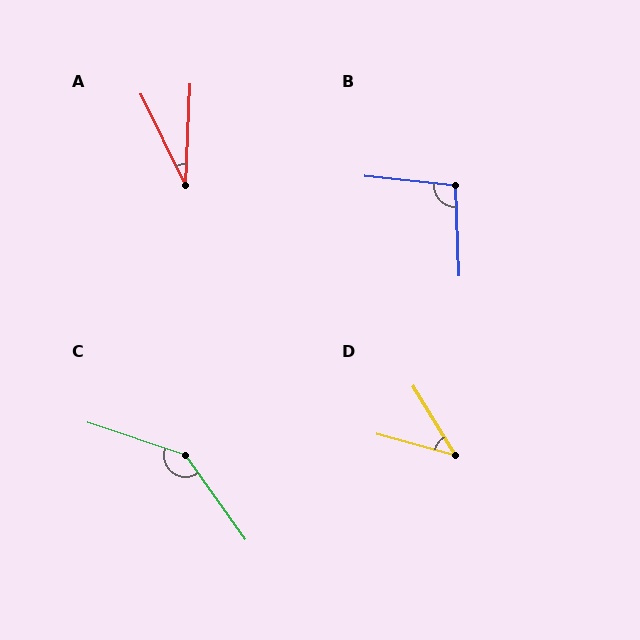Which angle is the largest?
C, at approximately 144 degrees.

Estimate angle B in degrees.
Approximately 98 degrees.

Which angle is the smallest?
A, at approximately 28 degrees.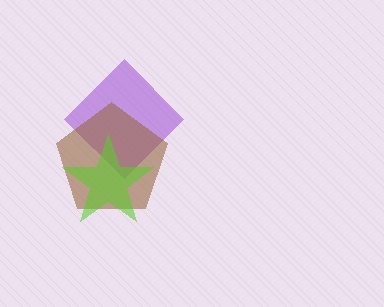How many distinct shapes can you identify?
There are 3 distinct shapes: a purple diamond, a brown pentagon, a lime star.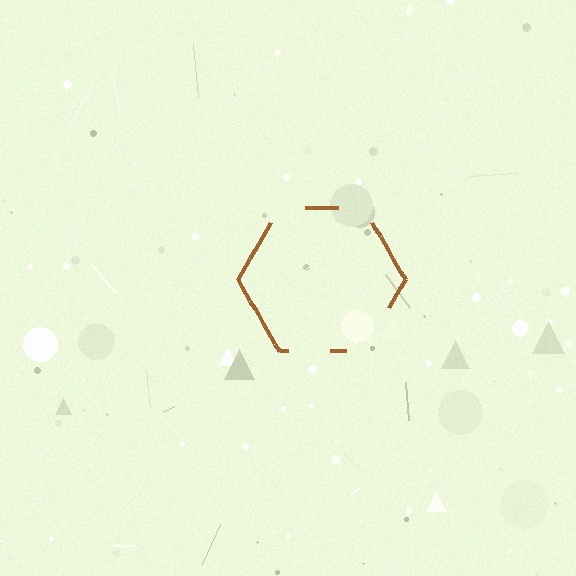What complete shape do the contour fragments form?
The contour fragments form a hexagon.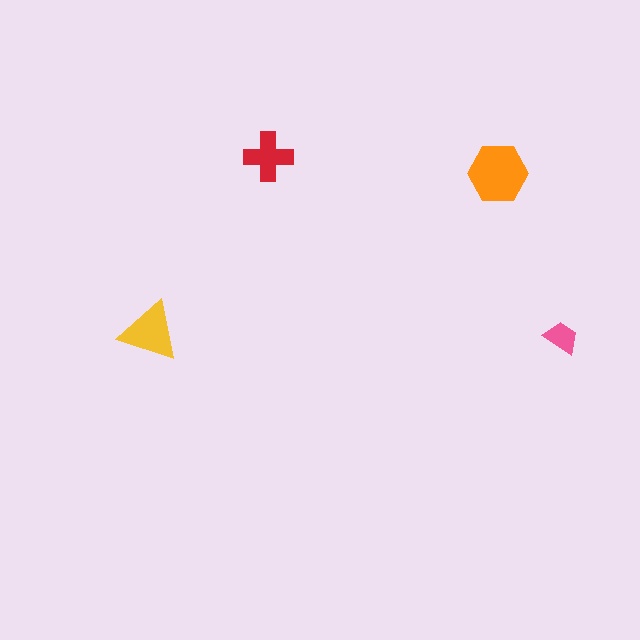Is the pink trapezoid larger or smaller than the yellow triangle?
Smaller.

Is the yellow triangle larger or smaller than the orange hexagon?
Smaller.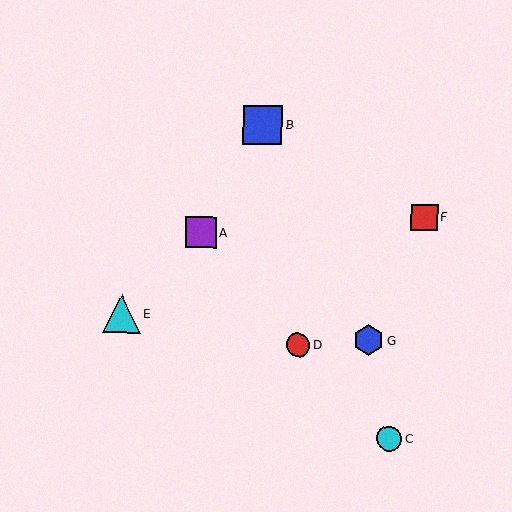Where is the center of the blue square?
The center of the blue square is at (263, 125).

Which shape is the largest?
The blue square (labeled B) is the largest.